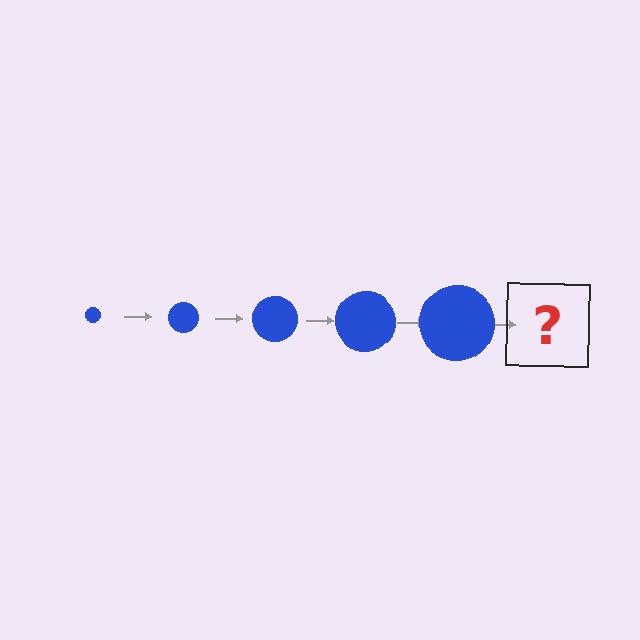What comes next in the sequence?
The next element should be a blue circle, larger than the previous one.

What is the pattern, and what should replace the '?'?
The pattern is that the circle gets progressively larger each step. The '?' should be a blue circle, larger than the previous one.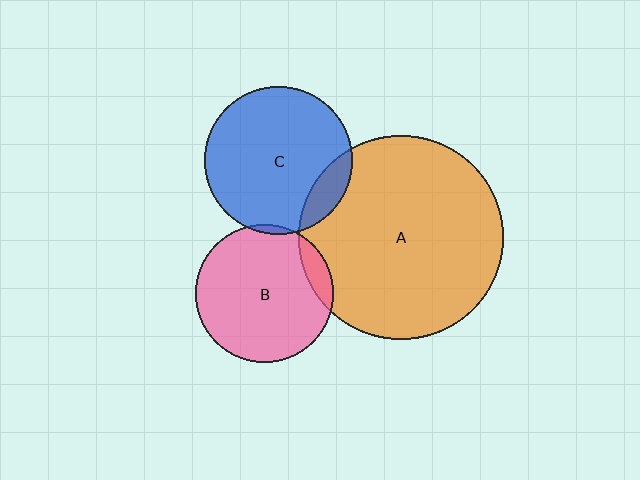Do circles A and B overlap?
Yes.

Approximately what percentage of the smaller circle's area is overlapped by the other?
Approximately 10%.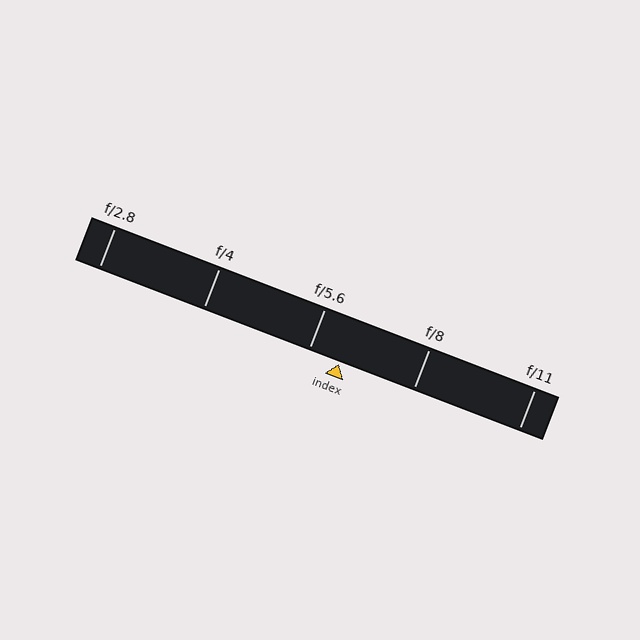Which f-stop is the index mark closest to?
The index mark is closest to f/5.6.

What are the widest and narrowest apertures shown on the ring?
The widest aperture shown is f/2.8 and the narrowest is f/11.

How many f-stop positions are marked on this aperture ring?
There are 5 f-stop positions marked.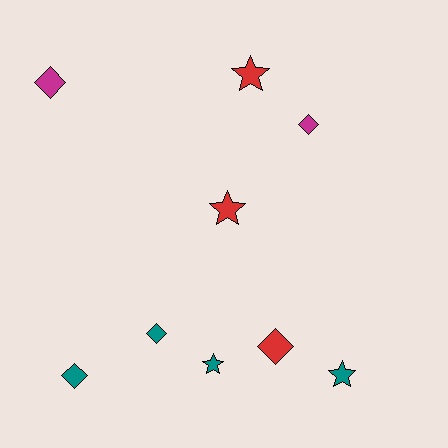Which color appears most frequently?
Teal, with 4 objects.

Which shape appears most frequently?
Diamond, with 5 objects.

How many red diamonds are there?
There is 1 red diamond.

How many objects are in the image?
There are 9 objects.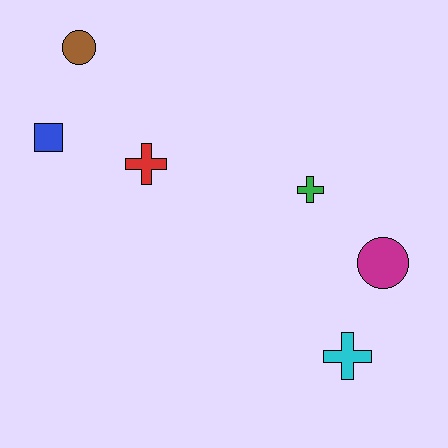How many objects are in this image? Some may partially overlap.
There are 6 objects.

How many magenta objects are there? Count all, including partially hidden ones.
There is 1 magenta object.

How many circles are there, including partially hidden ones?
There are 2 circles.